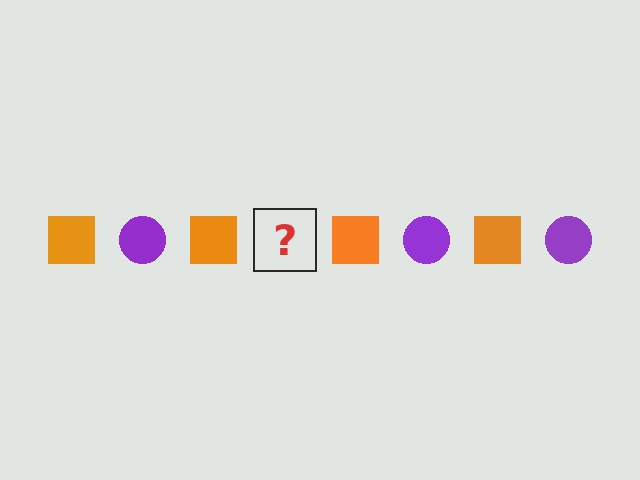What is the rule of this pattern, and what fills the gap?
The rule is that the pattern alternates between orange square and purple circle. The gap should be filled with a purple circle.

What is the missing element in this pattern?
The missing element is a purple circle.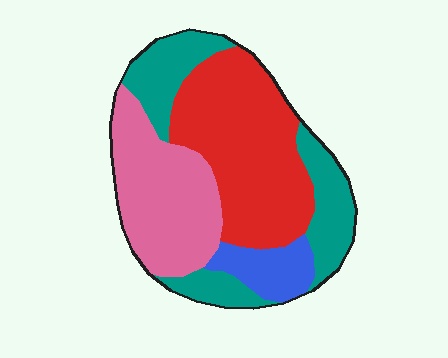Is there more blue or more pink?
Pink.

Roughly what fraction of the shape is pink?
Pink takes up about one quarter (1/4) of the shape.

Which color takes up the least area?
Blue, at roughly 10%.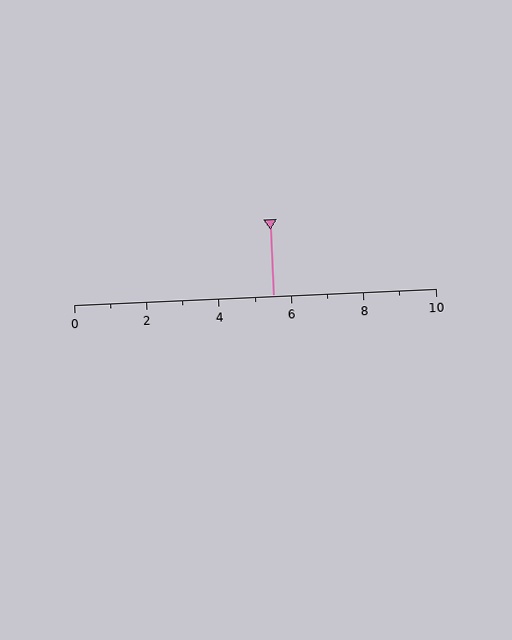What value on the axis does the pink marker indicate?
The marker indicates approximately 5.5.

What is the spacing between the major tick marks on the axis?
The major ticks are spaced 2 apart.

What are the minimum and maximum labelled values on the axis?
The axis runs from 0 to 10.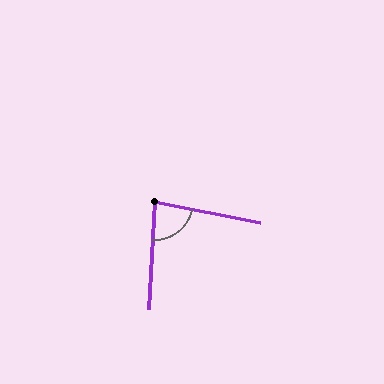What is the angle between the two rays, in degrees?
Approximately 82 degrees.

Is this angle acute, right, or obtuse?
It is acute.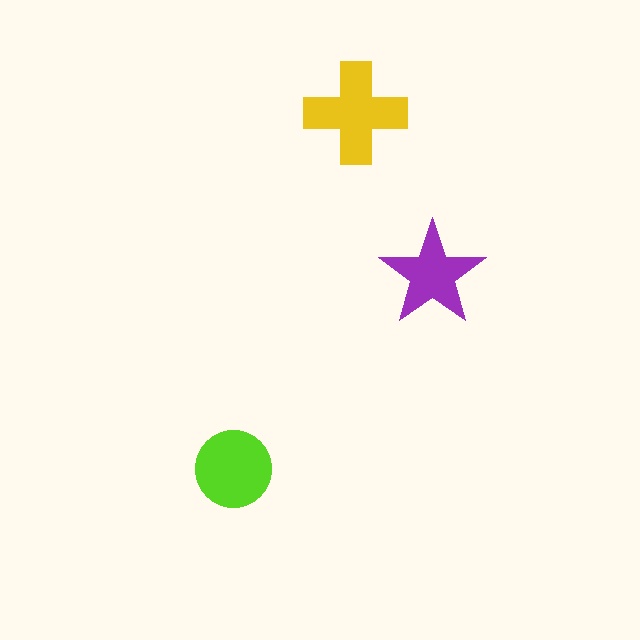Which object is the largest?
The yellow cross.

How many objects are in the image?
There are 3 objects in the image.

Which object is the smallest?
The purple star.